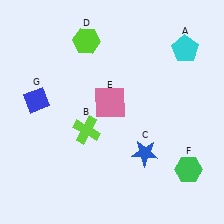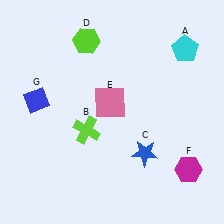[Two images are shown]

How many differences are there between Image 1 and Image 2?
There is 1 difference between the two images.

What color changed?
The hexagon (F) changed from green in Image 1 to magenta in Image 2.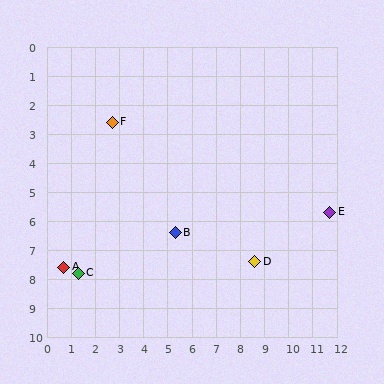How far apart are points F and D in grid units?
Points F and D are about 7.6 grid units apart.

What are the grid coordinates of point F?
Point F is at approximately (2.7, 2.6).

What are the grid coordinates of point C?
Point C is at approximately (1.3, 7.8).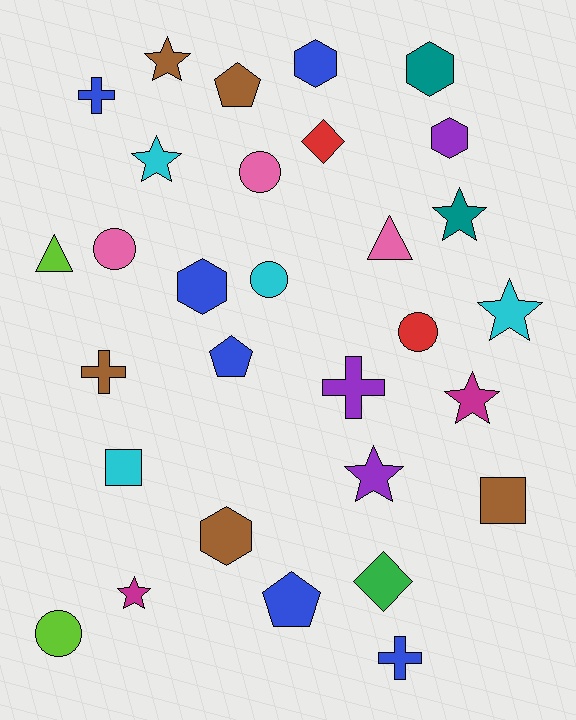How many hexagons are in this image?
There are 5 hexagons.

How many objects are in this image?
There are 30 objects.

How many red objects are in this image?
There are 2 red objects.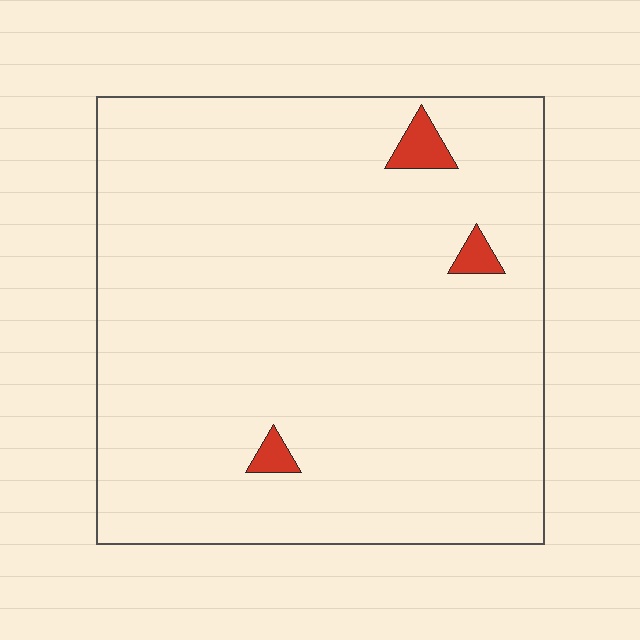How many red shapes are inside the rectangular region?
3.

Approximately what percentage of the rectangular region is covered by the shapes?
Approximately 5%.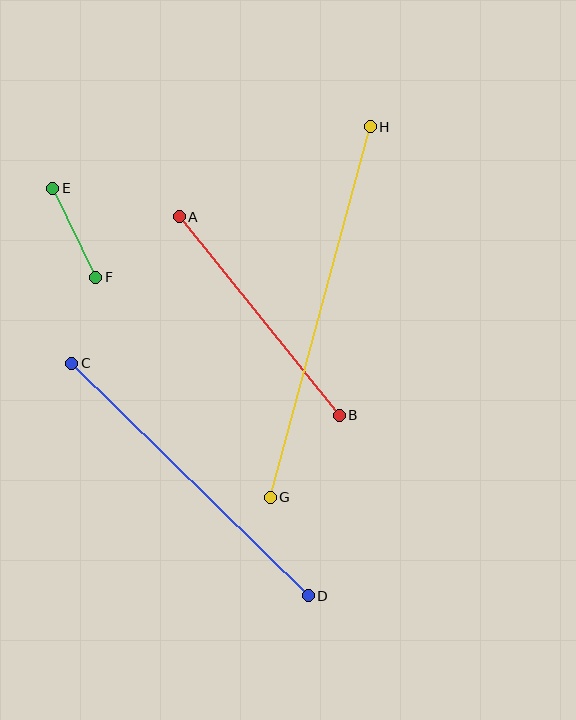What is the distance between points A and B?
The distance is approximately 255 pixels.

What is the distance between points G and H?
The distance is approximately 384 pixels.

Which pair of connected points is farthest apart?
Points G and H are farthest apart.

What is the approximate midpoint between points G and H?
The midpoint is at approximately (320, 312) pixels.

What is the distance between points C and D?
The distance is approximately 332 pixels.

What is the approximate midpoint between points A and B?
The midpoint is at approximately (259, 316) pixels.